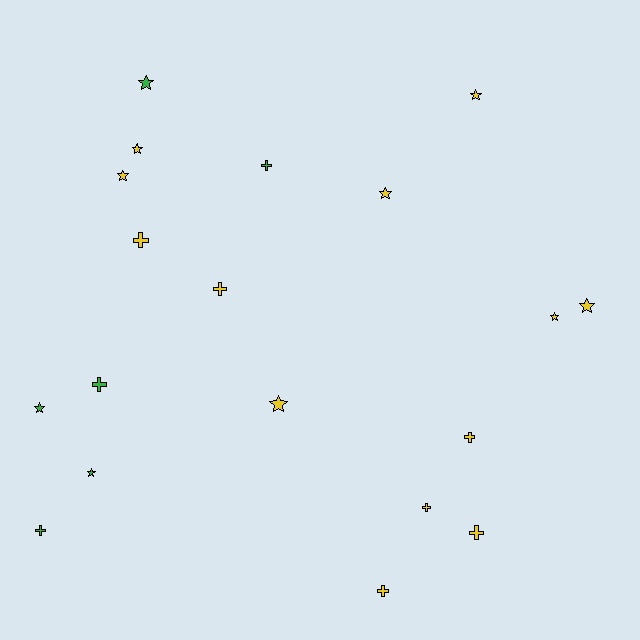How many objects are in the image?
There are 19 objects.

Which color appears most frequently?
Yellow, with 13 objects.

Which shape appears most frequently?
Star, with 10 objects.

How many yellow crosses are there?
There are 6 yellow crosses.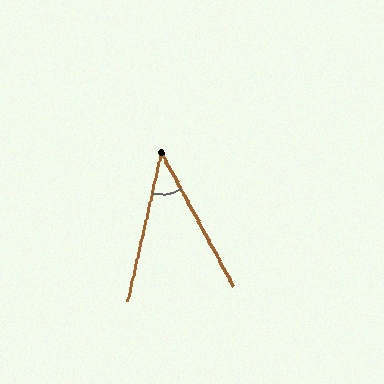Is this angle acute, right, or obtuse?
It is acute.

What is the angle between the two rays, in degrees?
Approximately 41 degrees.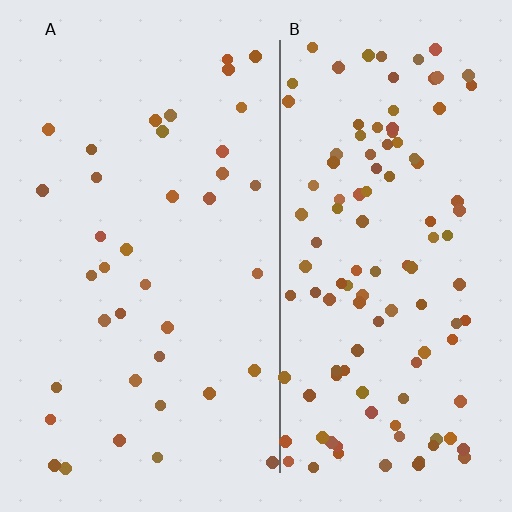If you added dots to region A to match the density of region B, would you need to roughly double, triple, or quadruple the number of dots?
Approximately triple.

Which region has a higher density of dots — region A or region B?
B (the right).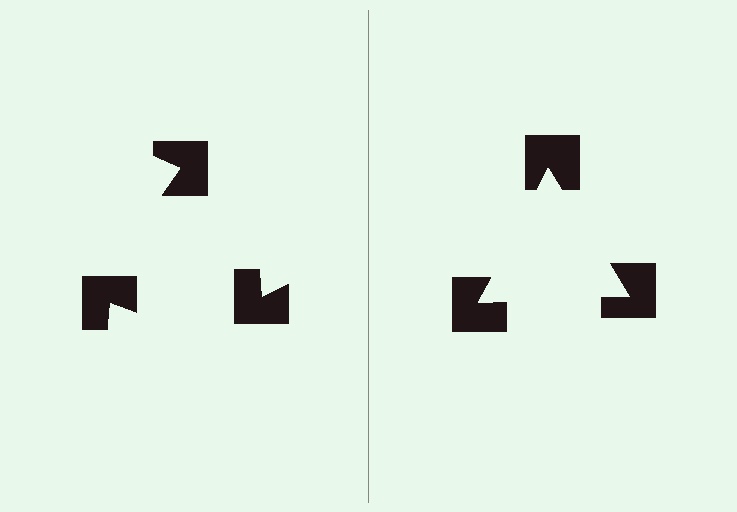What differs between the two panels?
The notched squares are positioned identically on both sides; only the wedge orientations differ. On the right they align to a triangle; on the left they are misaligned.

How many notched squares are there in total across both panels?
6 — 3 on each side.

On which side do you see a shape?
An illusory triangle appears on the right side. On the left side the wedge cuts are rotated, so no coherent shape forms.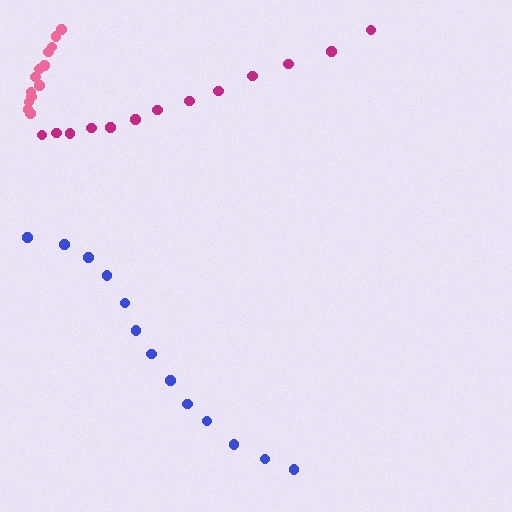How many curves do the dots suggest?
There are 3 distinct paths.